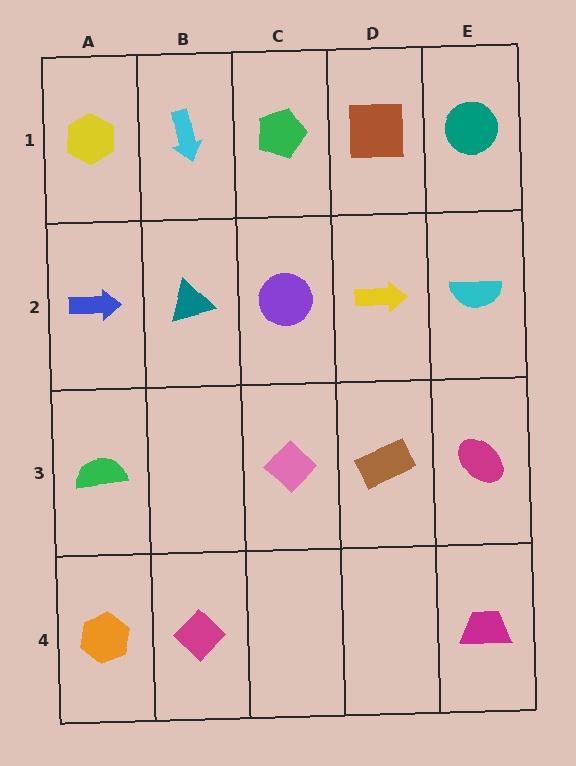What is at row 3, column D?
A brown rectangle.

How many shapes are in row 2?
5 shapes.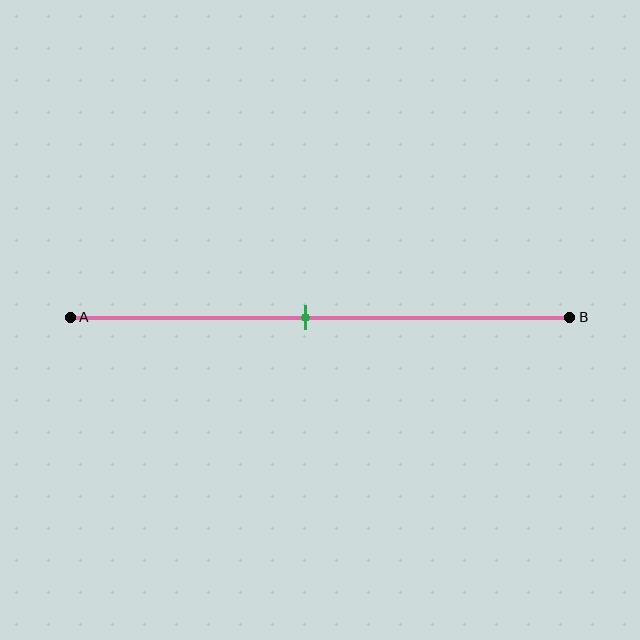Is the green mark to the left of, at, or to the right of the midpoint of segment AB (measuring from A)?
The green mark is approximately at the midpoint of segment AB.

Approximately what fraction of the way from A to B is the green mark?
The green mark is approximately 45% of the way from A to B.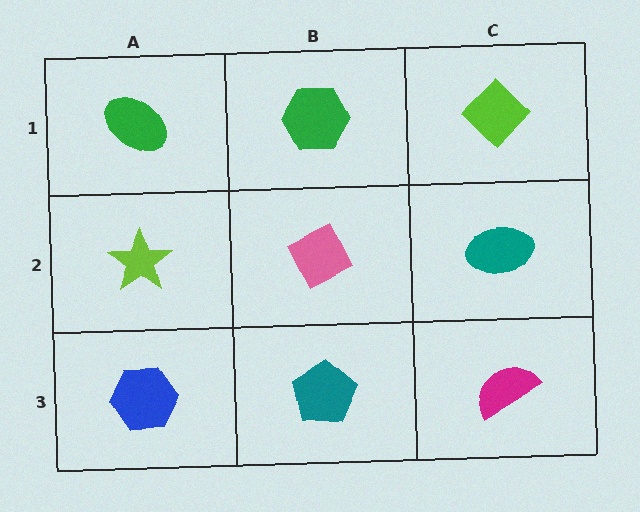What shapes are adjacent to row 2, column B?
A green hexagon (row 1, column B), a teal pentagon (row 3, column B), a lime star (row 2, column A), a teal ellipse (row 2, column C).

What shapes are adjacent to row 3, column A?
A lime star (row 2, column A), a teal pentagon (row 3, column B).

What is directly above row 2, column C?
A lime diamond.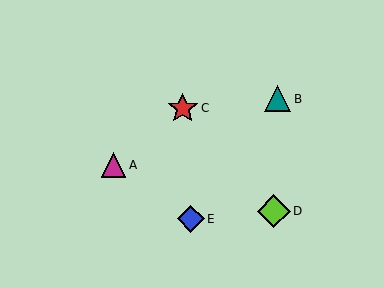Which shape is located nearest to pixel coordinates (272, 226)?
The lime diamond (labeled D) at (274, 211) is nearest to that location.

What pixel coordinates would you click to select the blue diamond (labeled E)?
Click at (191, 219) to select the blue diamond E.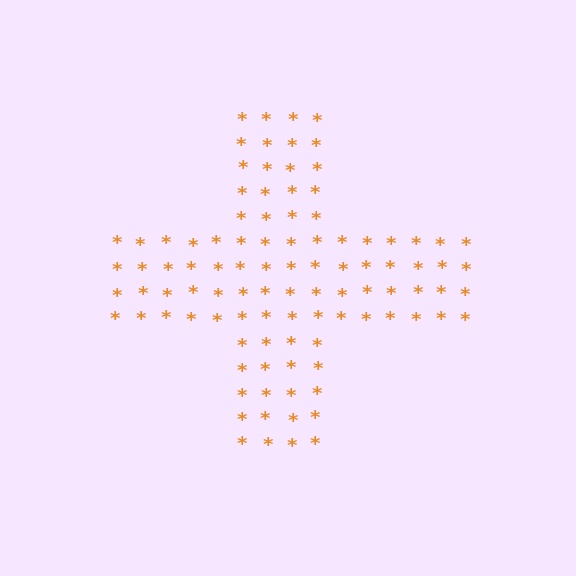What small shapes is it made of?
It is made of small asterisks.